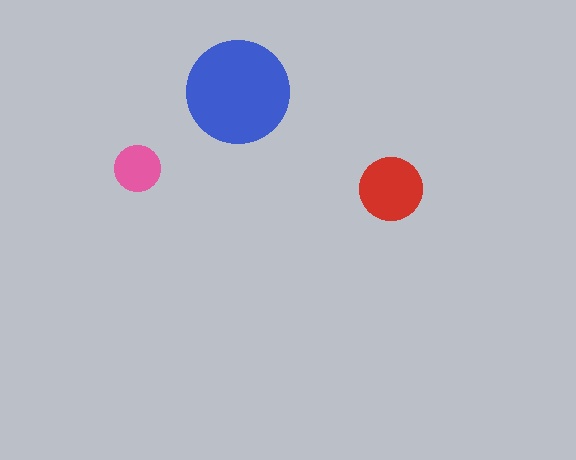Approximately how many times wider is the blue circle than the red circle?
About 1.5 times wider.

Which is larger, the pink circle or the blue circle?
The blue one.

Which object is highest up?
The blue circle is topmost.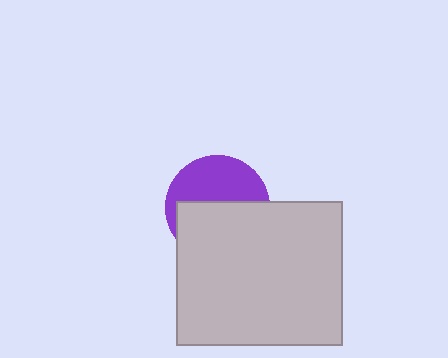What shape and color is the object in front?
The object in front is a light gray rectangle.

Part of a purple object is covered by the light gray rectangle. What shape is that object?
It is a circle.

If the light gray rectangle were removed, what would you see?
You would see the complete purple circle.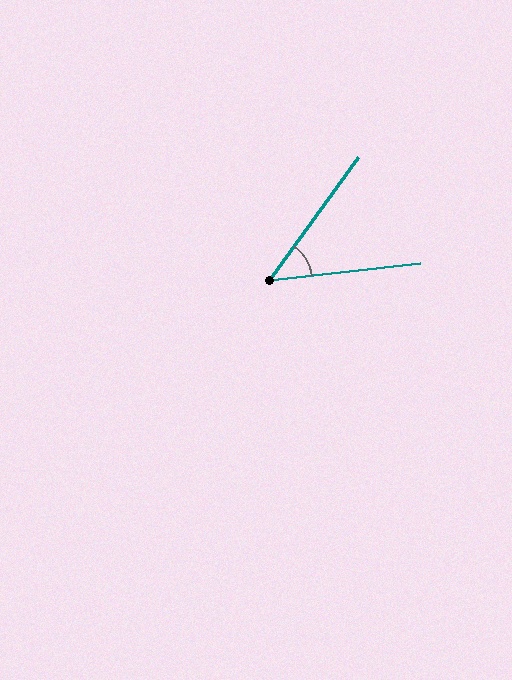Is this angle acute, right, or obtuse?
It is acute.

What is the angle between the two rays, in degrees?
Approximately 48 degrees.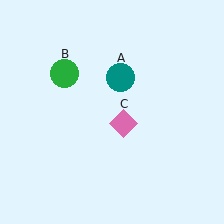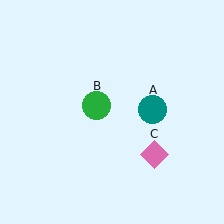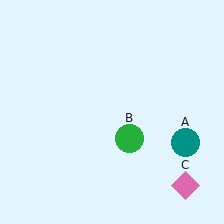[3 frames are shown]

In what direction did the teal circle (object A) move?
The teal circle (object A) moved down and to the right.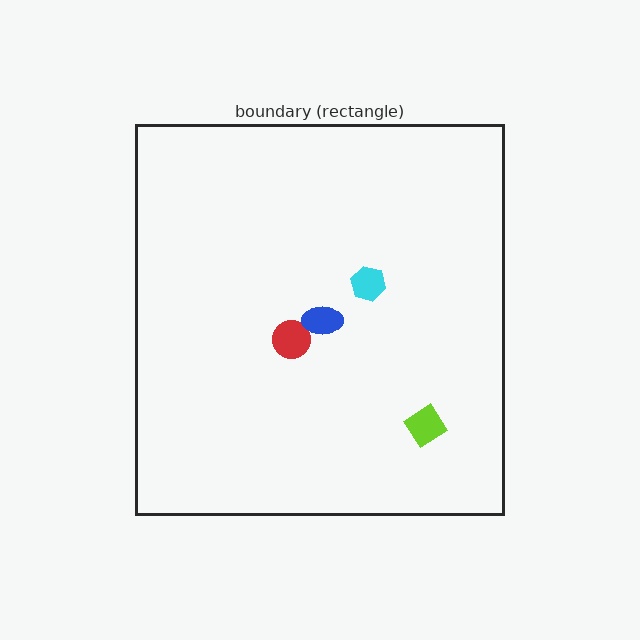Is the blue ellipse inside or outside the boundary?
Inside.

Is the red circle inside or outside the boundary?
Inside.